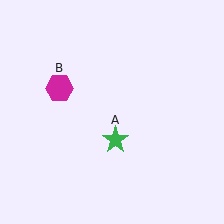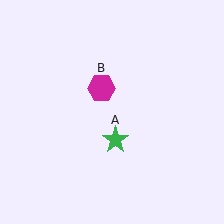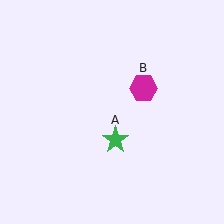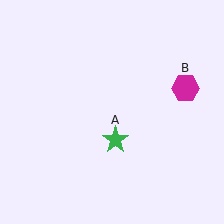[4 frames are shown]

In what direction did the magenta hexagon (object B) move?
The magenta hexagon (object B) moved right.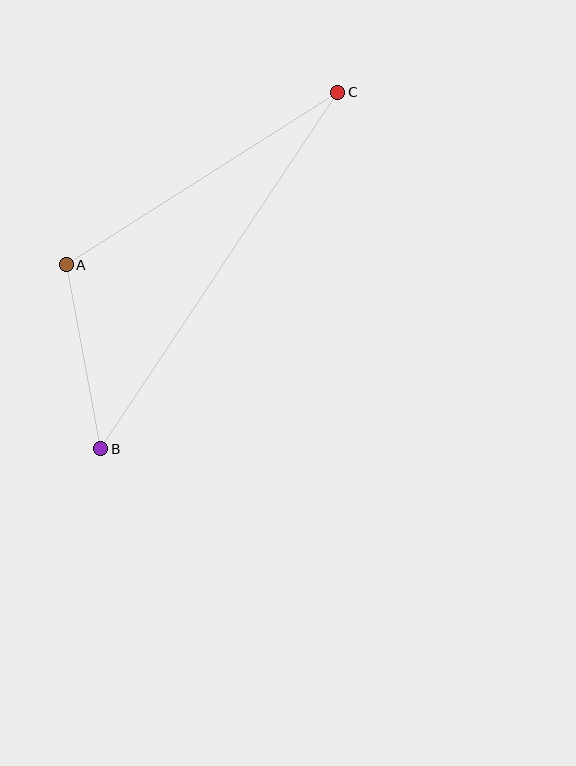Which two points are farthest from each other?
Points B and C are farthest from each other.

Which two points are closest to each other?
Points A and B are closest to each other.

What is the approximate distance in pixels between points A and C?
The distance between A and C is approximately 321 pixels.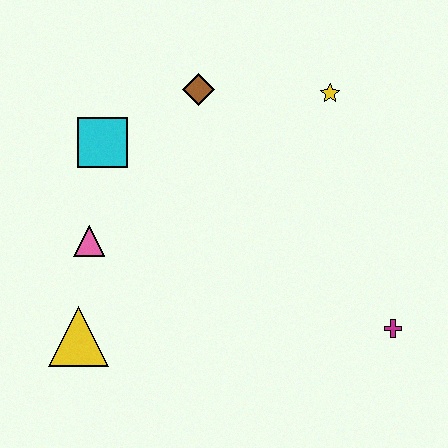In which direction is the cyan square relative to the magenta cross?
The cyan square is to the left of the magenta cross.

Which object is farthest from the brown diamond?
The magenta cross is farthest from the brown diamond.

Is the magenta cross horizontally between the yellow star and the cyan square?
No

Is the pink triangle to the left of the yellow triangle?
No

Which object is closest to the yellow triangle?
The pink triangle is closest to the yellow triangle.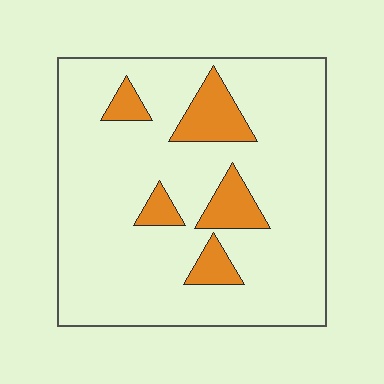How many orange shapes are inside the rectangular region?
5.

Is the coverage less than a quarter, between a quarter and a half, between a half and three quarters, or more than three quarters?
Less than a quarter.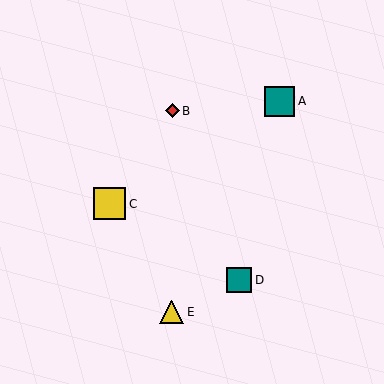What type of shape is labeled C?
Shape C is a yellow square.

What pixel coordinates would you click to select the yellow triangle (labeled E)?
Click at (172, 312) to select the yellow triangle E.